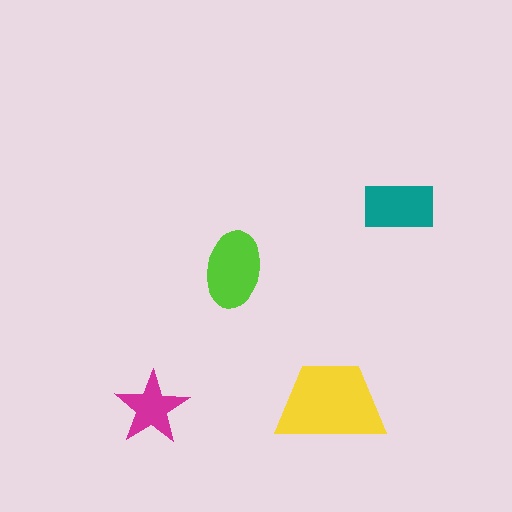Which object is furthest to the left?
The magenta star is leftmost.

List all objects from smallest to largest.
The magenta star, the teal rectangle, the lime ellipse, the yellow trapezoid.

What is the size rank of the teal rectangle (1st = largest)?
3rd.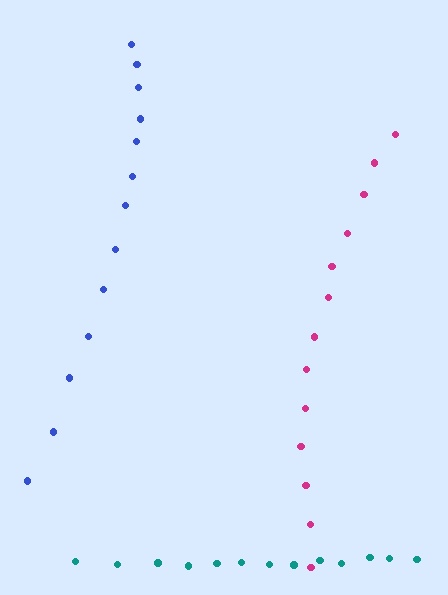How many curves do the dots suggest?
There are 3 distinct paths.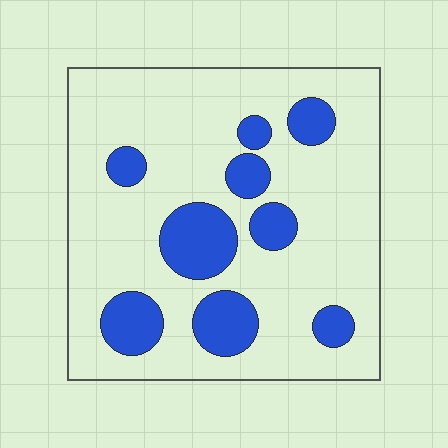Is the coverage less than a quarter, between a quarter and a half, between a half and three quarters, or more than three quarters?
Less than a quarter.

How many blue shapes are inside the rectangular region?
9.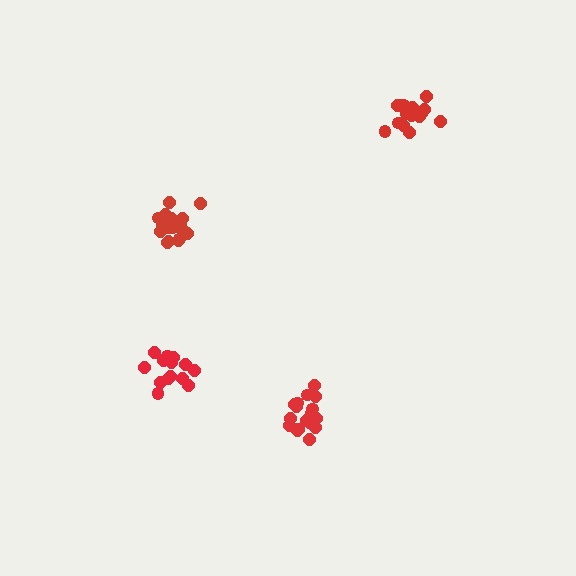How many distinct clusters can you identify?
There are 4 distinct clusters.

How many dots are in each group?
Group 1: 17 dots, Group 2: 14 dots, Group 3: 17 dots, Group 4: 19 dots (67 total).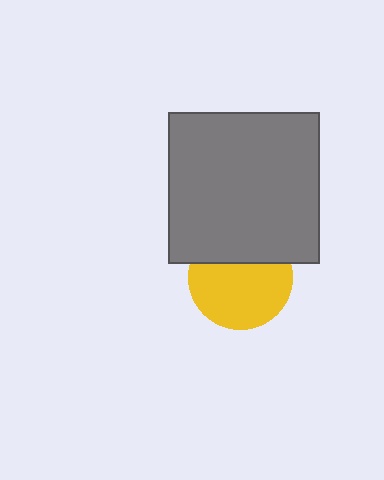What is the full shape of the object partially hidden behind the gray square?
The partially hidden object is a yellow circle.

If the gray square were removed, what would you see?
You would see the complete yellow circle.